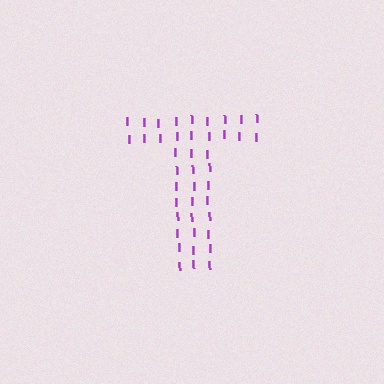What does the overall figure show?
The overall figure shows the letter T.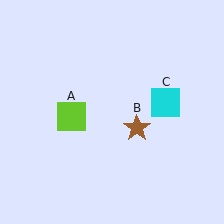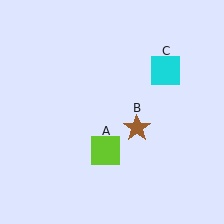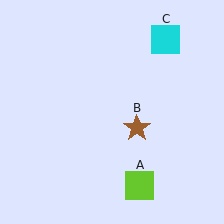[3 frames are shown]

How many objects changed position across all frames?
2 objects changed position: lime square (object A), cyan square (object C).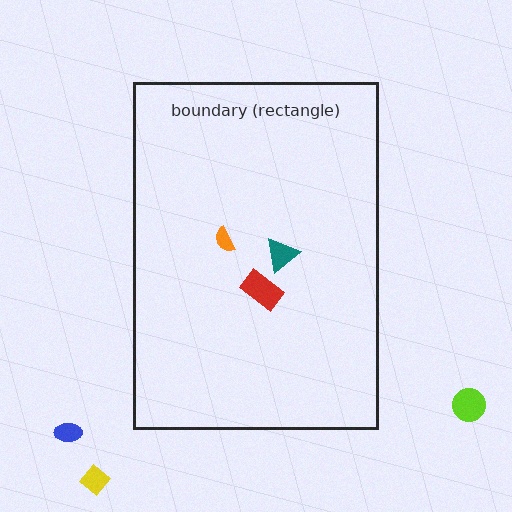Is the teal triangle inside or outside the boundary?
Inside.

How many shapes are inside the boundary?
3 inside, 3 outside.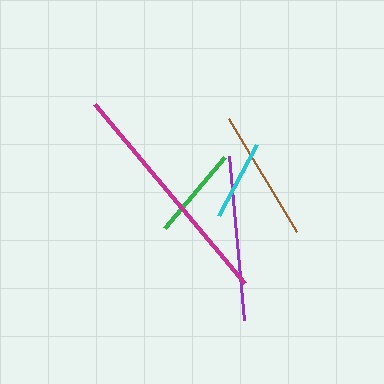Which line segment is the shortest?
The cyan line is the shortest at approximately 80 pixels.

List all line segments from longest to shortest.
From longest to shortest: magenta, purple, brown, green, cyan.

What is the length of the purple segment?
The purple segment is approximately 164 pixels long.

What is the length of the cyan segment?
The cyan segment is approximately 80 pixels long.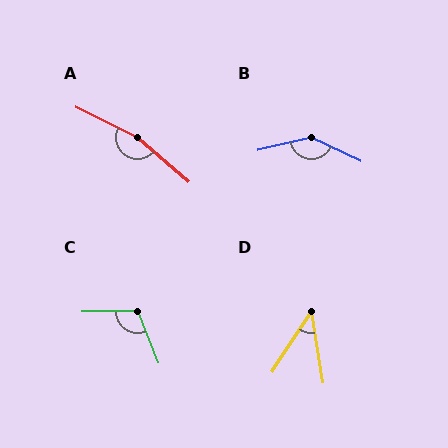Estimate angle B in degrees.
Approximately 141 degrees.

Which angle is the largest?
A, at approximately 166 degrees.